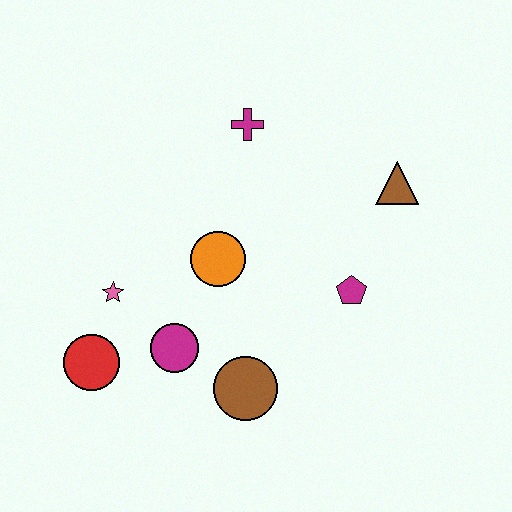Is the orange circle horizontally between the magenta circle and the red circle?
No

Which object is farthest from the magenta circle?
The brown triangle is farthest from the magenta circle.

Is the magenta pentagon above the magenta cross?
No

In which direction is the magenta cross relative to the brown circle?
The magenta cross is above the brown circle.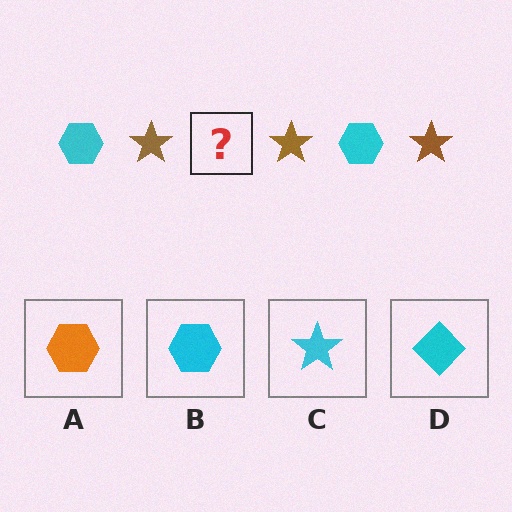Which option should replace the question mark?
Option B.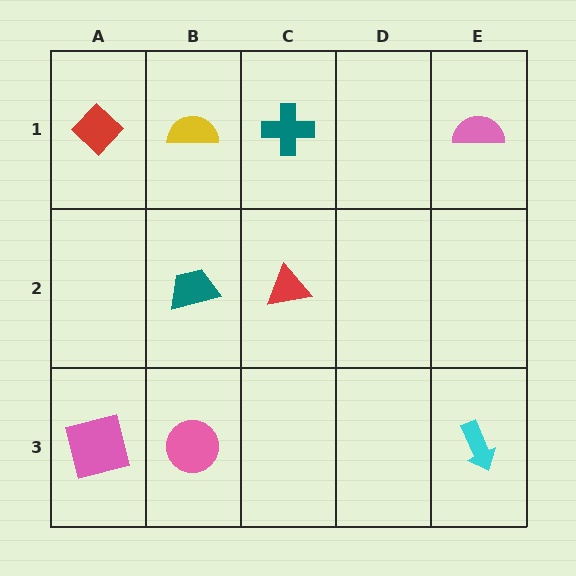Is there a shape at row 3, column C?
No, that cell is empty.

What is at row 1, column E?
A pink semicircle.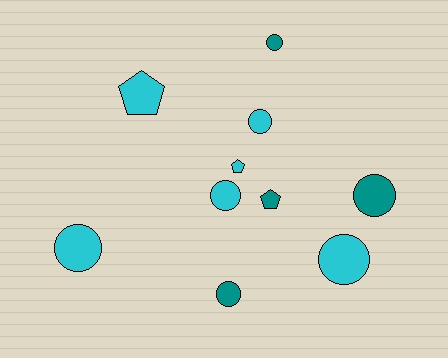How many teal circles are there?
There are 3 teal circles.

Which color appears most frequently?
Cyan, with 6 objects.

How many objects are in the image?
There are 10 objects.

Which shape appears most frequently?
Circle, with 7 objects.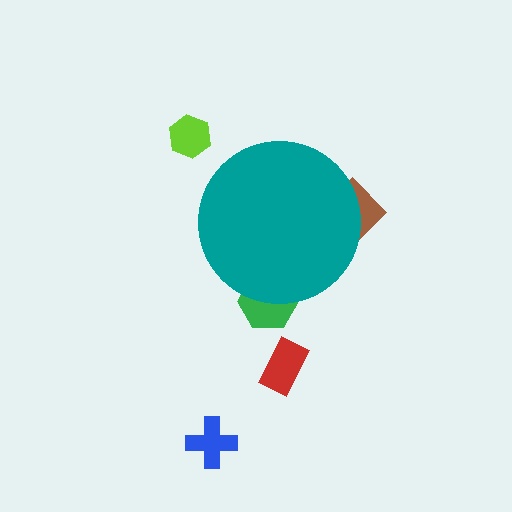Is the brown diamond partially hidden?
Yes, the brown diamond is partially hidden behind the teal circle.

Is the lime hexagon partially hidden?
No, the lime hexagon is fully visible.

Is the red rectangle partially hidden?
No, the red rectangle is fully visible.